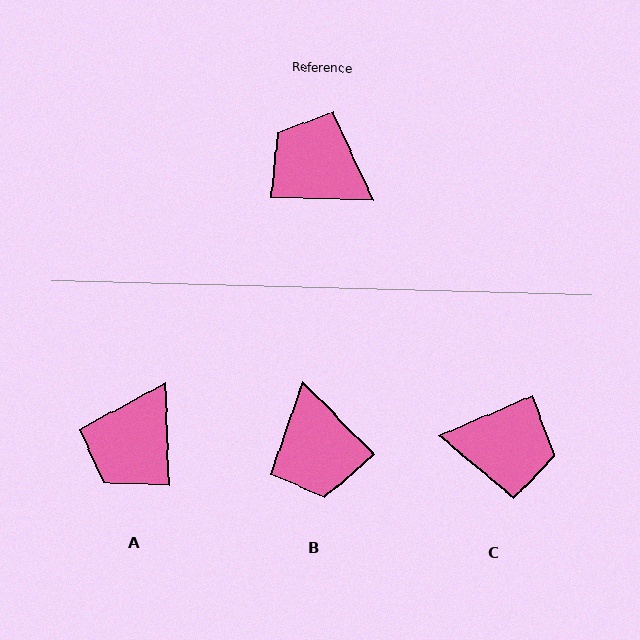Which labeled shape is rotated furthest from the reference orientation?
C, about 155 degrees away.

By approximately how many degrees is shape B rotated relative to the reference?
Approximately 136 degrees counter-clockwise.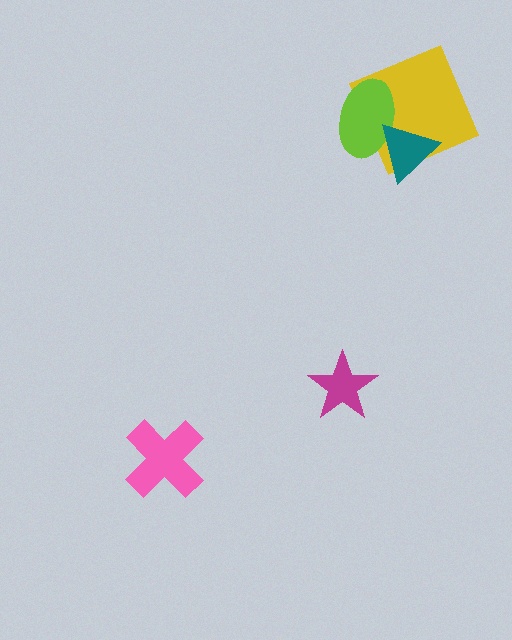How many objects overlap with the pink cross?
0 objects overlap with the pink cross.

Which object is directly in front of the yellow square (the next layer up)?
The lime ellipse is directly in front of the yellow square.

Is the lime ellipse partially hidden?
Yes, it is partially covered by another shape.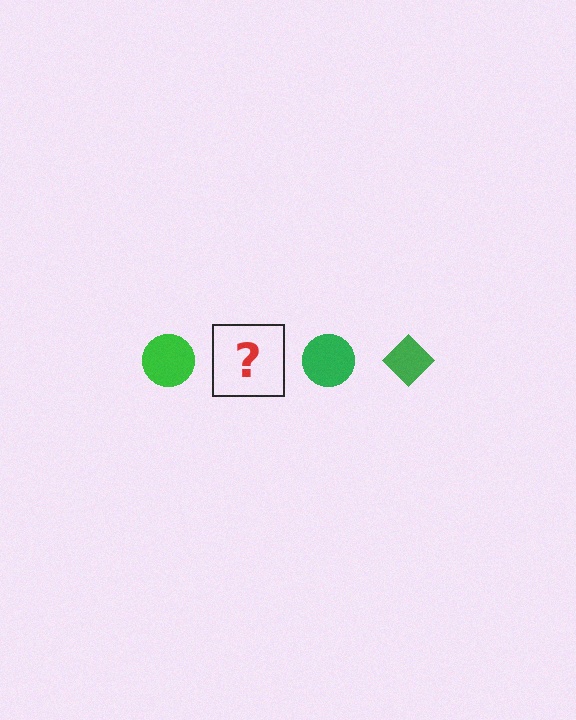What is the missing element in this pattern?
The missing element is a green diamond.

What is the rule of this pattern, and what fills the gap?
The rule is that the pattern cycles through circle, diamond shapes in green. The gap should be filled with a green diamond.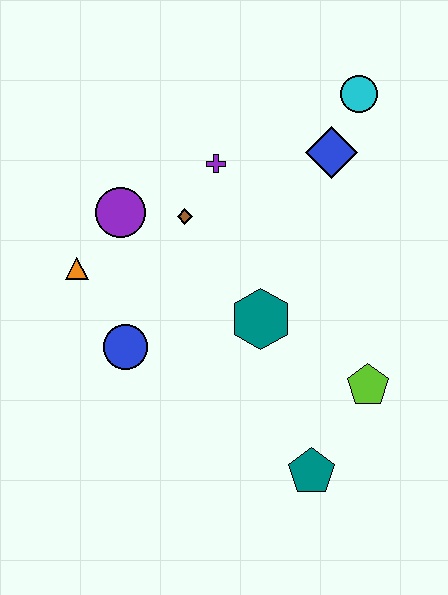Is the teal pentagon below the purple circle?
Yes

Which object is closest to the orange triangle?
The purple circle is closest to the orange triangle.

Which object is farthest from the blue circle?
The cyan circle is farthest from the blue circle.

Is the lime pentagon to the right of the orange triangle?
Yes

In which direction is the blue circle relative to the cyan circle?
The blue circle is below the cyan circle.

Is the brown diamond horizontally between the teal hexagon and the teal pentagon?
No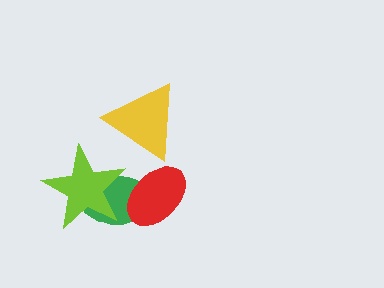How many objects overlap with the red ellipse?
1 object overlaps with the red ellipse.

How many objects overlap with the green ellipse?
2 objects overlap with the green ellipse.